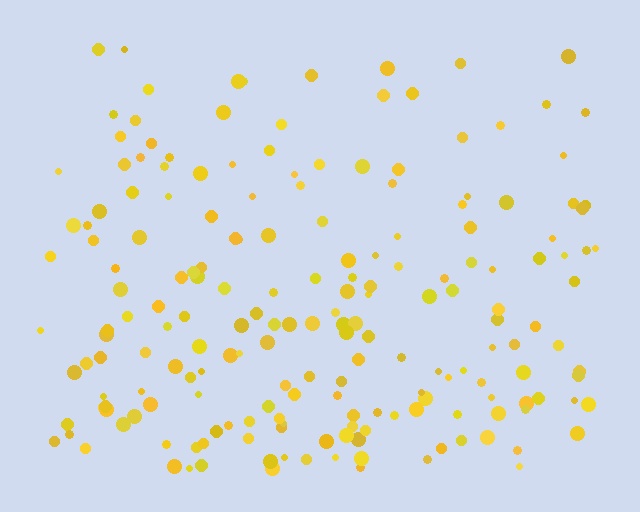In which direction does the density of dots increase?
From top to bottom, with the bottom side densest.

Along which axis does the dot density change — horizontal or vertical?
Vertical.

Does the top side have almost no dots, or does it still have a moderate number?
Still a moderate number, just noticeably fewer than the bottom.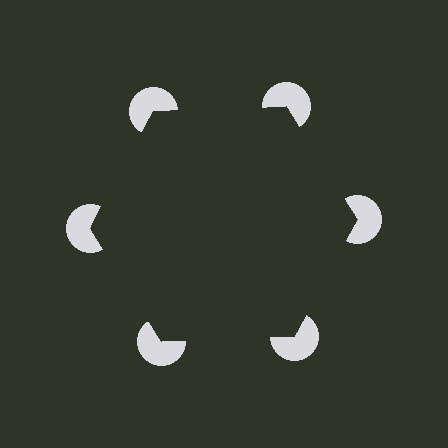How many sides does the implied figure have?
6 sides.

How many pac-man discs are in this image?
There are 6 — one at each vertex of the illusory hexagon.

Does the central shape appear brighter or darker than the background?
It typically appears slightly darker than the background, even though no actual brightness change is drawn.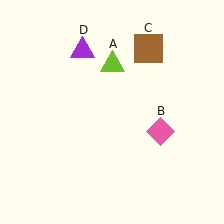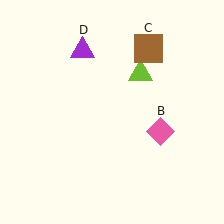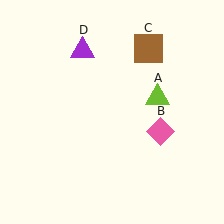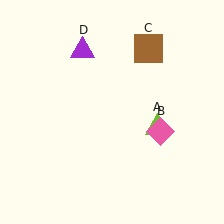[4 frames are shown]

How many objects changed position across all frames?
1 object changed position: lime triangle (object A).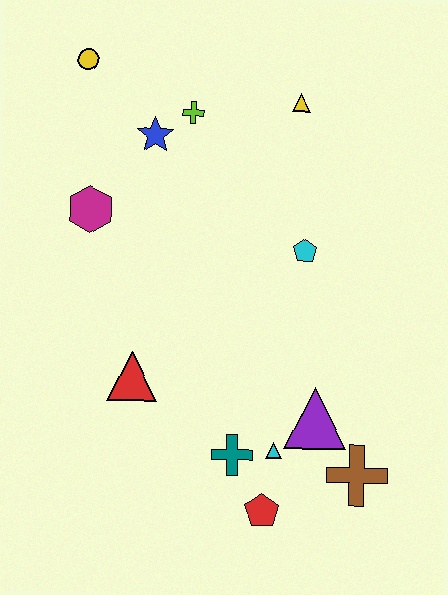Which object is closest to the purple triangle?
The cyan triangle is closest to the purple triangle.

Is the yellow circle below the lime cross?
No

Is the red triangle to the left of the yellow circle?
No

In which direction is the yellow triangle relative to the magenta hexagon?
The yellow triangle is to the right of the magenta hexagon.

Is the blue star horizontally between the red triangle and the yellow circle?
No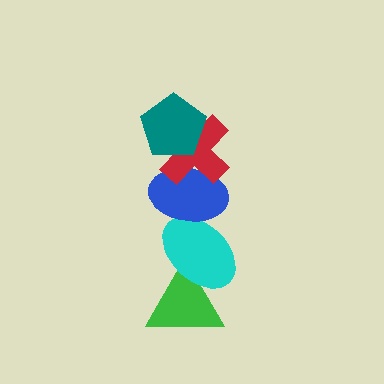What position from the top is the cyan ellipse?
The cyan ellipse is 4th from the top.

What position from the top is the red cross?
The red cross is 2nd from the top.